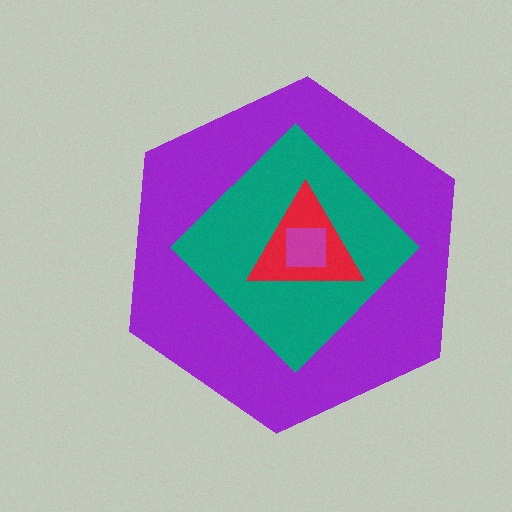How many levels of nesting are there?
4.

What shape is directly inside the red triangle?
The magenta square.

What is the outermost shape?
The purple hexagon.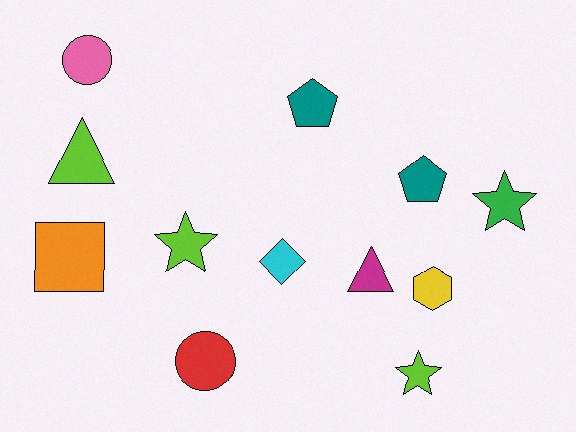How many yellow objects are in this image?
There is 1 yellow object.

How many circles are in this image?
There are 2 circles.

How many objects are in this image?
There are 12 objects.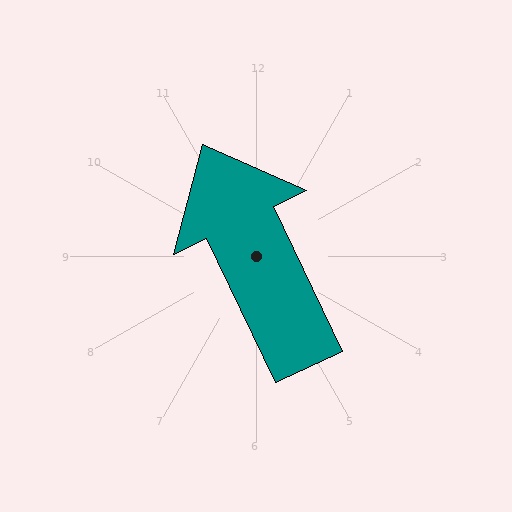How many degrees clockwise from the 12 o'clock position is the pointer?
Approximately 334 degrees.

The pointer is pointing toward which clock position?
Roughly 11 o'clock.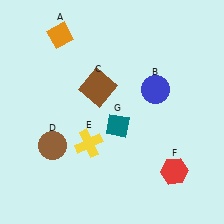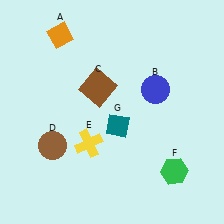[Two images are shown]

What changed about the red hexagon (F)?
In Image 1, F is red. In Image 2, it changed to green.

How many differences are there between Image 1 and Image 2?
There is 1 difference between the two images.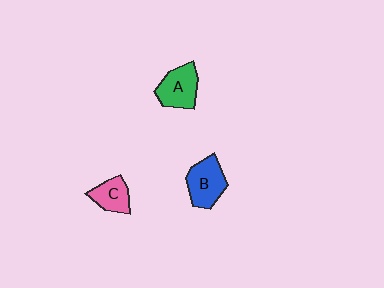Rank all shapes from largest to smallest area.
From largest to smallest: B (blue), A (green), C (pink).